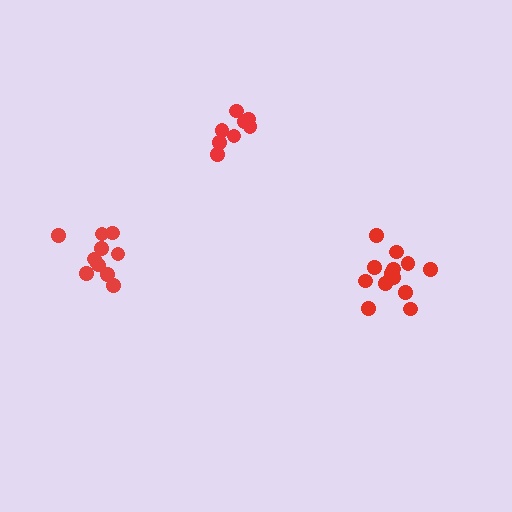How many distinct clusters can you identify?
There are 3 distinct clusters.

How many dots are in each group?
Group 1: 8 dots, Group 2: 13 dots, Group 3: 11 dots (32 total).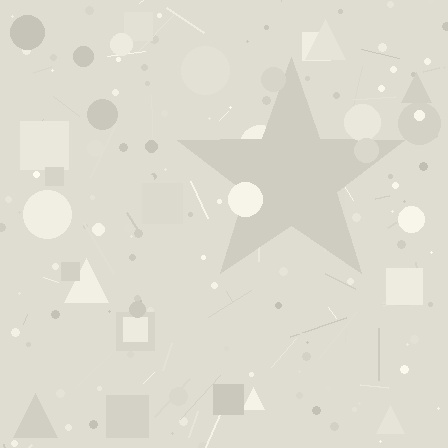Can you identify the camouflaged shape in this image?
The camouflaged shape is a star.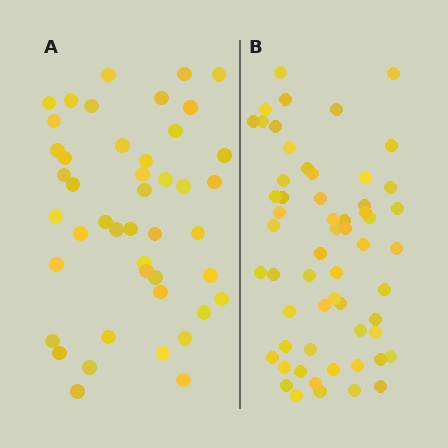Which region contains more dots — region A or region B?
Region B (the right region) has more dots.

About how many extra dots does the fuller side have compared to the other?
Region B has approximately 15 more dots than region A.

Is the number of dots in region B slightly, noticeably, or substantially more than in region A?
Region B has noticeably more, but not dramatically so. The ratio is roughly 1.3 to 1.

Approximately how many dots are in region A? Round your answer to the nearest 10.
About 40 dots. (The exact count is 45, which rounds to 40.)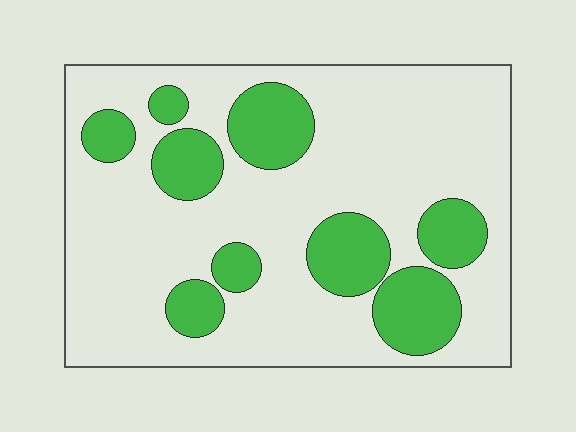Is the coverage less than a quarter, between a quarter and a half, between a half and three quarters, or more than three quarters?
Between a quarter and a half.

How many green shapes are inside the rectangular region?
9.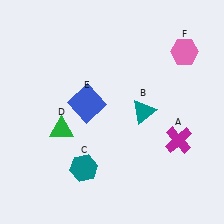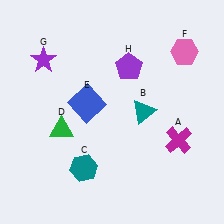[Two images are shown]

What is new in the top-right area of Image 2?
A purple pentagon (H) was added in the top-right area of Image 2.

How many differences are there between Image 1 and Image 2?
There are 2 differences between the two images.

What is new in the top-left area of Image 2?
A purple star (G) was added in the top-left area of Image 2.